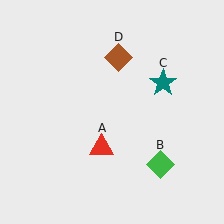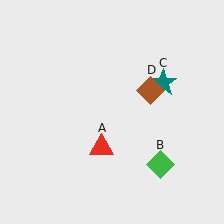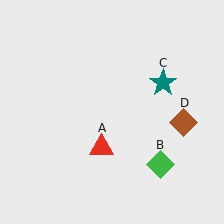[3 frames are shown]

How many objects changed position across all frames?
1 object changed position: brown diamond (object D).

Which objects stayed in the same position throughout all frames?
Red triangle (object A) and green diamond (object B) and teal star (object C) remained stationary.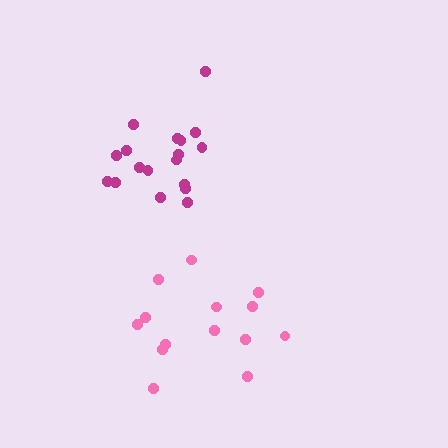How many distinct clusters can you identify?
There are 2 distinct clusters.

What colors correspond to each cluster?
The clusters are colored: magenta, pink.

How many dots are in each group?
Group 1: 18 dots, Group 2: 14 dots (32 total).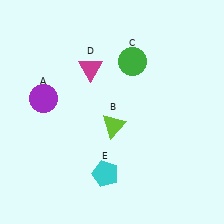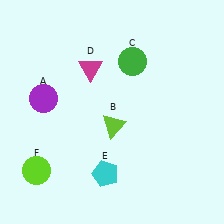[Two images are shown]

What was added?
A lime circle (F) was added in Image 2.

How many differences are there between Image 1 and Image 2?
There is 1 difference between the two images.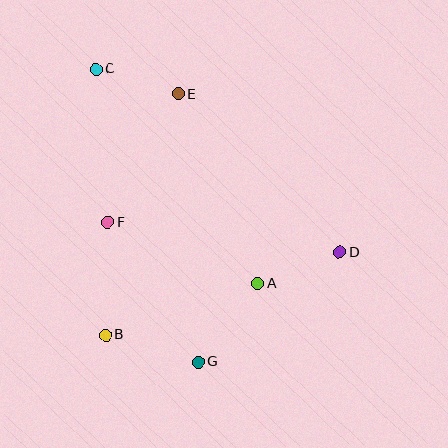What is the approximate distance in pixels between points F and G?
The distance between F and G is approximately 166 pixels.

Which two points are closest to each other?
Points C and E are closest to each other.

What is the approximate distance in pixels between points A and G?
The distance between A and G is approximately 98 pixels.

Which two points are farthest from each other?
Points C and G are farthest from each other.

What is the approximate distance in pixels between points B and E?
The distance between B and E is approximately 252 pixels.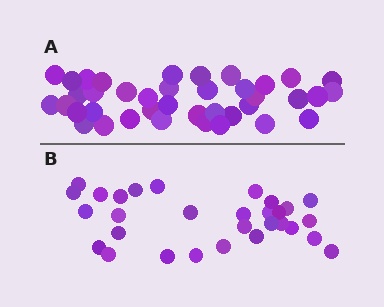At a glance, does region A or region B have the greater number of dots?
Region A (the top region) has more dots.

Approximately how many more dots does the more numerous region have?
Region A has roughly 8 or so more dots than region B.